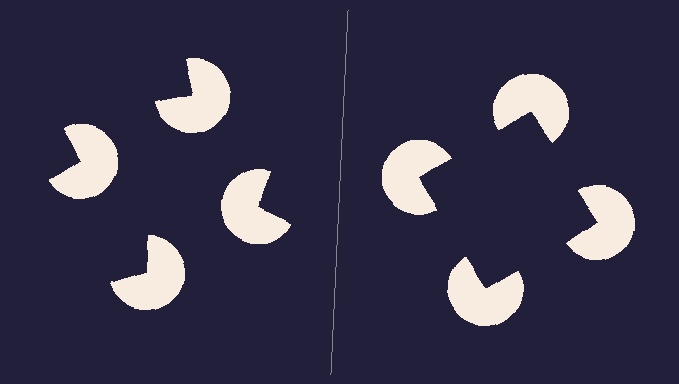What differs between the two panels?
The pac-man discs are positioned identically on both sides; only the wedge orientations differ. On the right they align to a square; on the left they are misaligned.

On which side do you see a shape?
An illusory square appears on the right side. On the left side the wedge cuts are rotated, so no coherent shape forms.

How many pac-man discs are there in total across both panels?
8 — 4 on each side.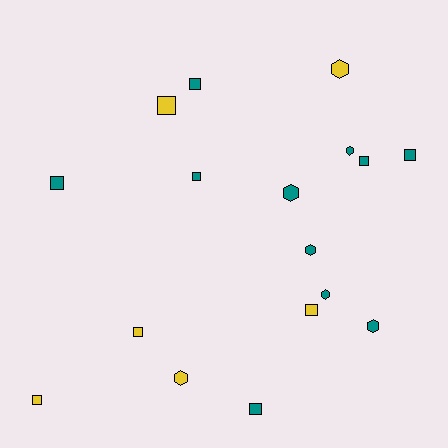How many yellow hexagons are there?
There are 2 yellow hexagons.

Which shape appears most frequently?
Square, with 10 objects.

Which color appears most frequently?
Teal, with 11 objects.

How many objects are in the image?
There are 17 objects.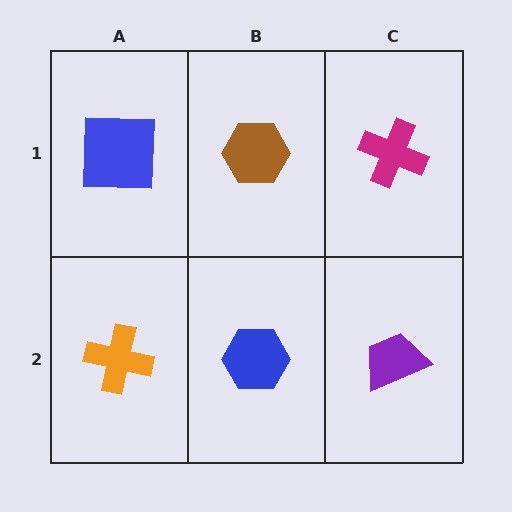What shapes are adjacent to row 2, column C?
A magenta cross (row 1, column C), a blue hexagon (row 2, column B).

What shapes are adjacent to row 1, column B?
A blue hexagon (row 2, column B), a blue square (row 1, column A), a magenta cross (row 1, column C).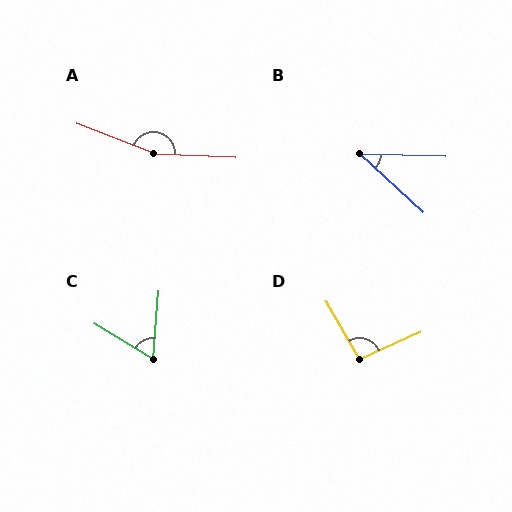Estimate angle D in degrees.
Approximately 96 degrees.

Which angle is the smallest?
B, at approximately 41 degrees.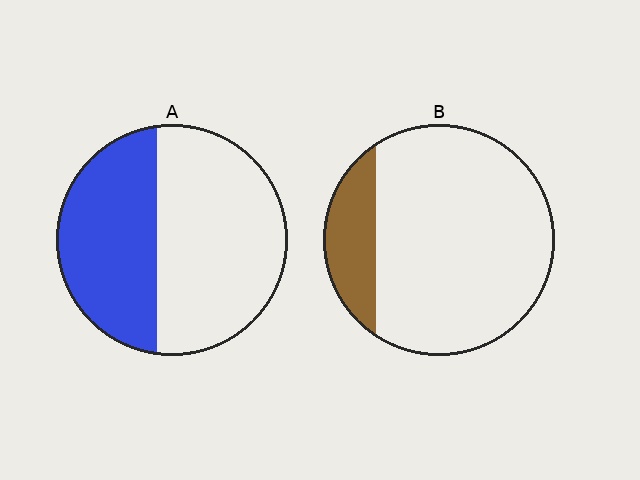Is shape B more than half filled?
No.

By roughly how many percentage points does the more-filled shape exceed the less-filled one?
By roughly 25 percentage points (A over B).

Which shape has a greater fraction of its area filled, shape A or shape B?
Shape A.